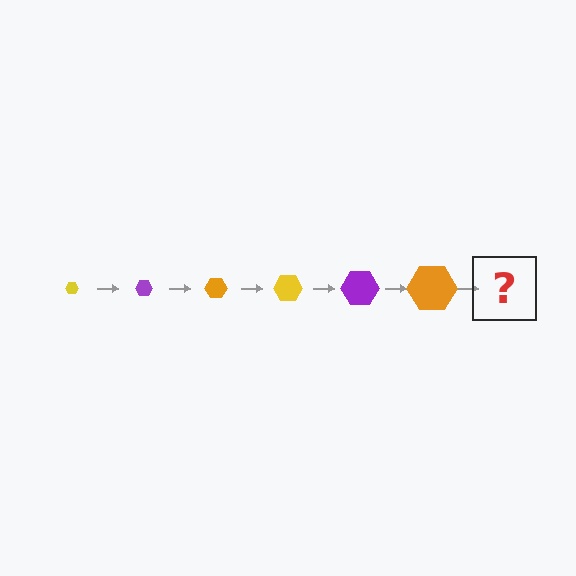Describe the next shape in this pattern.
It should be a yellow hexagon, larger than the previous one.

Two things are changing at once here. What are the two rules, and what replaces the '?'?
The two rules are that the hexagon grows larger each step and the color cycles through yellow, purple, and orange. The '?' should be a yellow hexagon, larger than the previous one.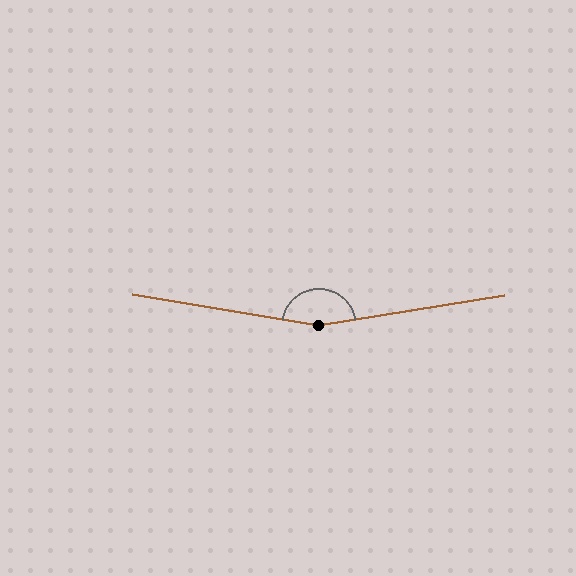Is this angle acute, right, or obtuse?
It is obtuse.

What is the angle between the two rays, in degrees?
Approximately 161 degrees.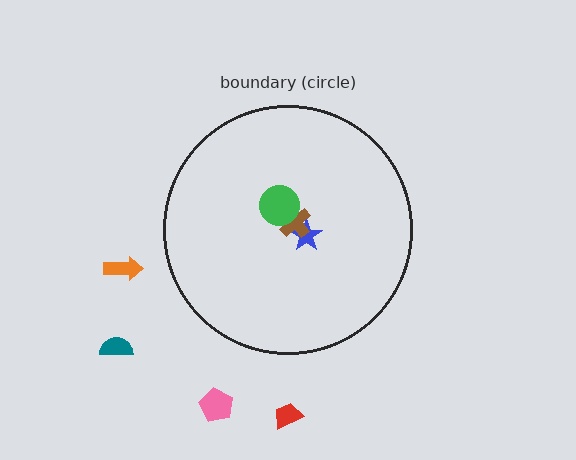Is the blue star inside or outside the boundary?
Inside.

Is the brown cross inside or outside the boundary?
Inside.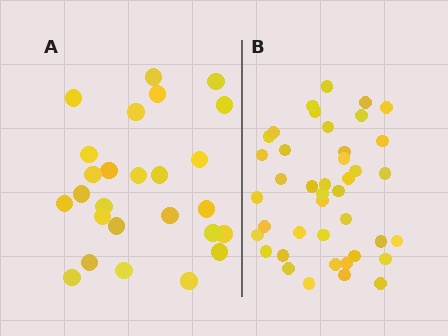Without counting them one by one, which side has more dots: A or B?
Region B (the right region) has more dots.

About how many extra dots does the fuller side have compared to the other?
Region B has approximately 15 more dots than region A.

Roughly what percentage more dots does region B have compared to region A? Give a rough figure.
About 60% more.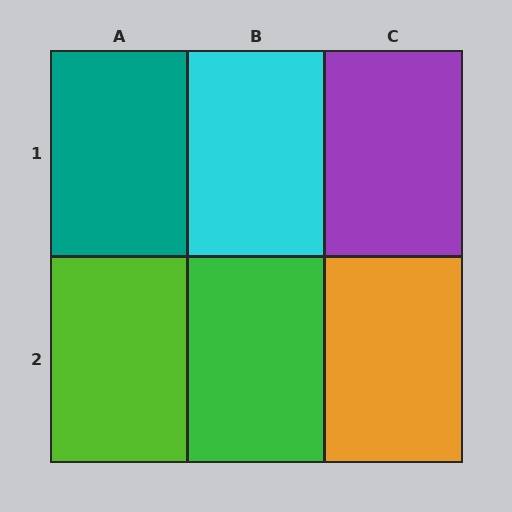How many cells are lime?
1 cell is lime.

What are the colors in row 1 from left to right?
Teal, cyan, purple.